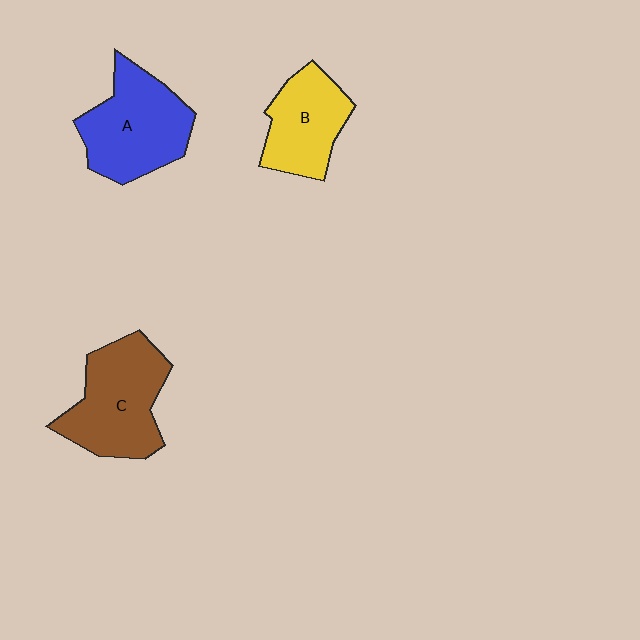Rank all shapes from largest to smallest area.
From largest to smallest: C (brown), A (blue), B (yellow).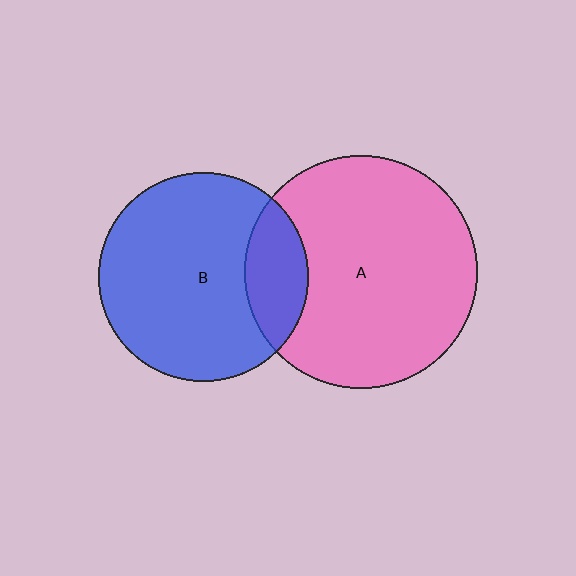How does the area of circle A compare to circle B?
Approximately 1.2 times.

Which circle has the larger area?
Circle A (pink).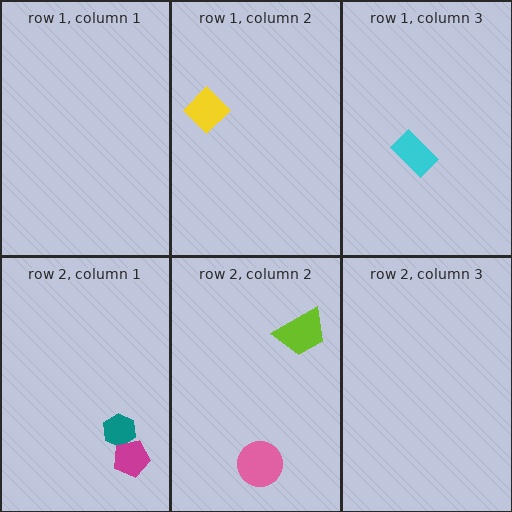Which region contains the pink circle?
The row 2, column 2 region.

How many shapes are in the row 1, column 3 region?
1.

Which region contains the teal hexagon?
The row 2, column 1 region.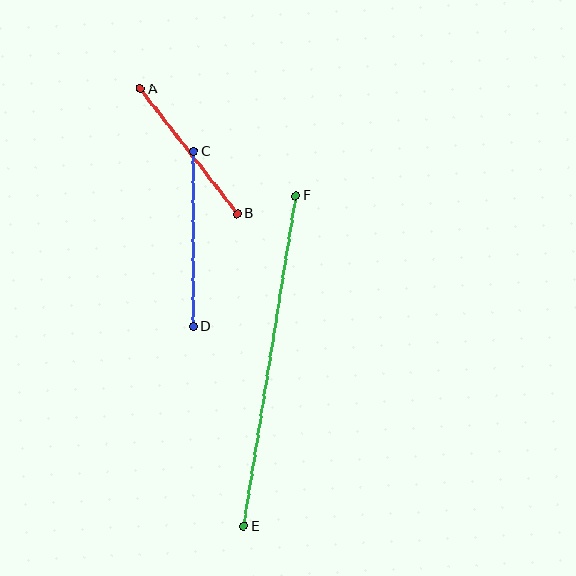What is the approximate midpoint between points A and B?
The midpoint is at approximately (189, 151) pixels.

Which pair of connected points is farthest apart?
Points E and F are farthest apart.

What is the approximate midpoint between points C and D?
The midpoint is at approximately (193, 239) pixels.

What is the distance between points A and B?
The distance is approximately 158 pixels.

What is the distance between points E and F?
The distance is approximately 335 pixels.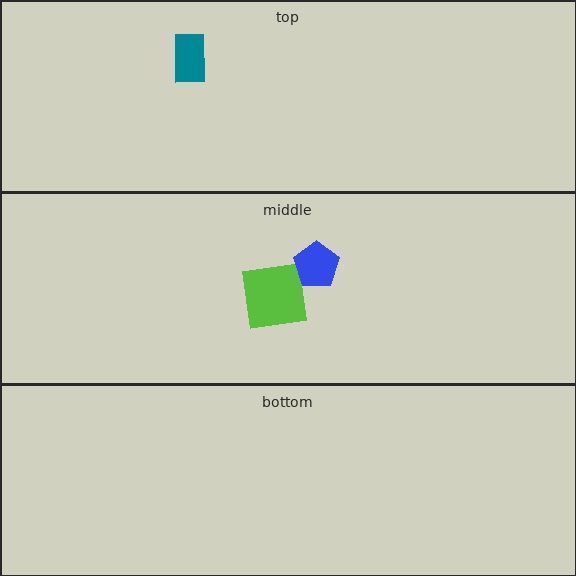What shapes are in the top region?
The teal rectangle.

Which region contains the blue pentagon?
The middle region.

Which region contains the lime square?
The middle region.